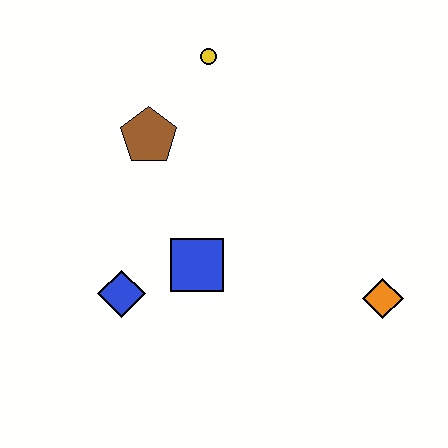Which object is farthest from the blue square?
The yellow circle is farthest from the blue square.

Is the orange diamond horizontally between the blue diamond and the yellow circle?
No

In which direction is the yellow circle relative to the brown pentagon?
The yellow circle is above the brown pentagon.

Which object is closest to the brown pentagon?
The yellow circle is closest to the brown pentagon.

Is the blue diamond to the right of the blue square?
No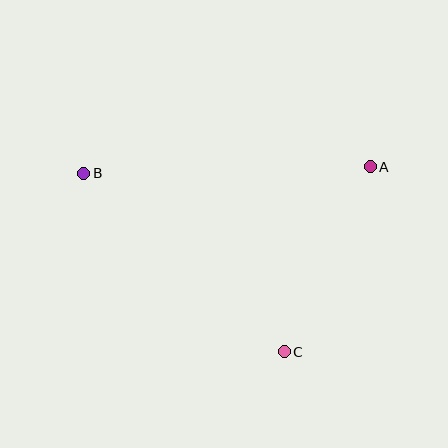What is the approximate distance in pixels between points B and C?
The distance between B and C is approximately 269 pixels.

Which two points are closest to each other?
Points A and C are closest to each other.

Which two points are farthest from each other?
Points A and B are farthest from each other.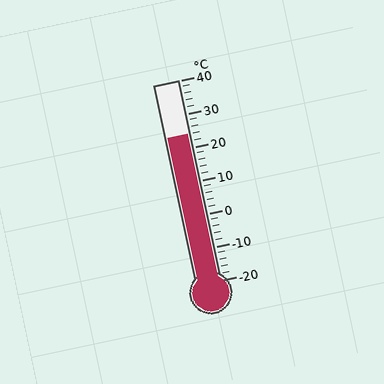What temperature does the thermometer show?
The thermometer shows approximately 24°C.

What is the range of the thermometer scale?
The thermometer scale ranges from -20°C to 40°C.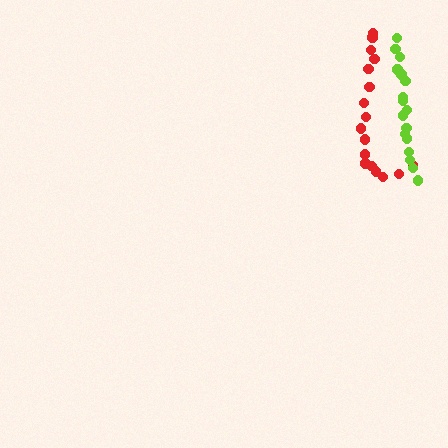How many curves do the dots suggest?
There are 2 distinct paths.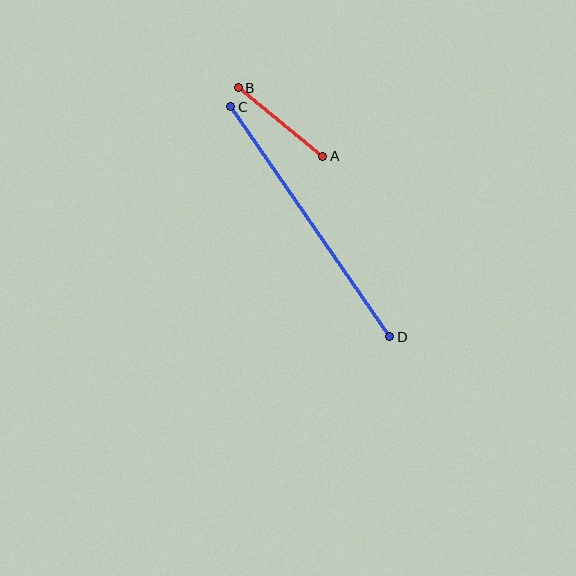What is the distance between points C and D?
The distance is approximately 280 pixels.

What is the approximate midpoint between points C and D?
The midpoint is at approximately (310, 222) pixels.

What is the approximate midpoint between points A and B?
The midpoint is at approximately (281, 122) pixels.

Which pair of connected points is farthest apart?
Points C and D are farthest apart.